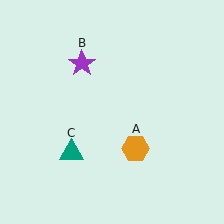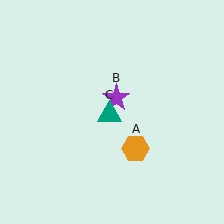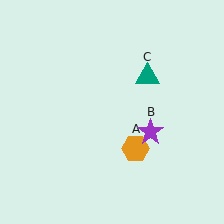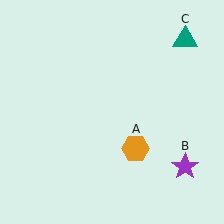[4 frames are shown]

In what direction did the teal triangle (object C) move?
The teal triangle (object C) moved up and to the right.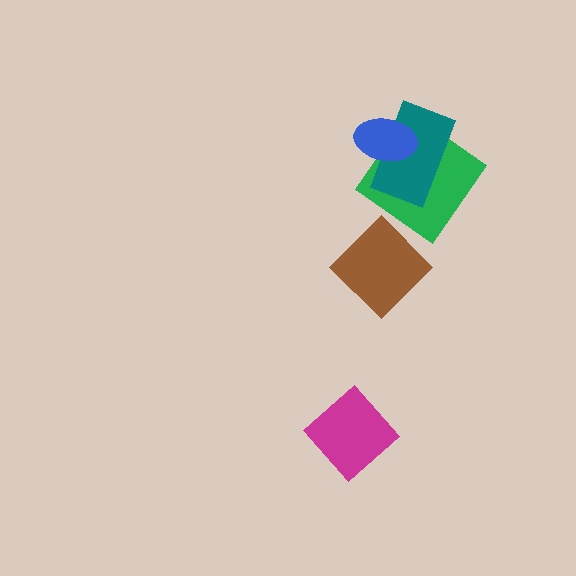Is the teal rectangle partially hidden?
Yes, it is partially covered by another shape.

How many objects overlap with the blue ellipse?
2 objects overlap with the blue ellipse.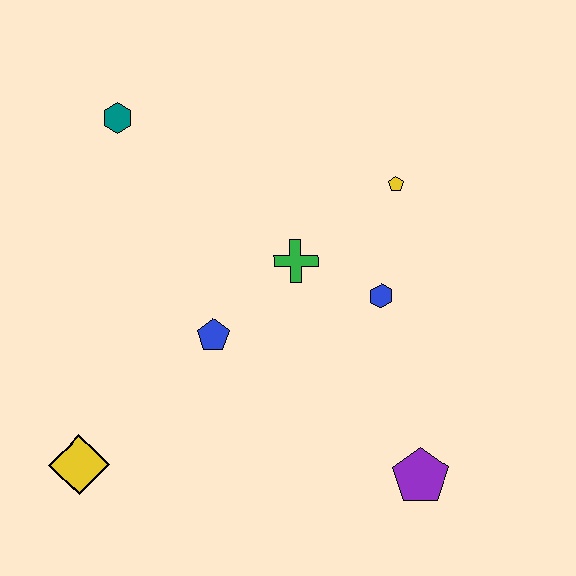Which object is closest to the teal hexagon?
The green cross is closest to the teal hexagon.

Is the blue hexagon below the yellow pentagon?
Yes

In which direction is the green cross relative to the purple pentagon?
The green cross is above the purple pentagon.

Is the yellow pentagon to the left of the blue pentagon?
No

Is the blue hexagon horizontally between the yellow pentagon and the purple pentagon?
No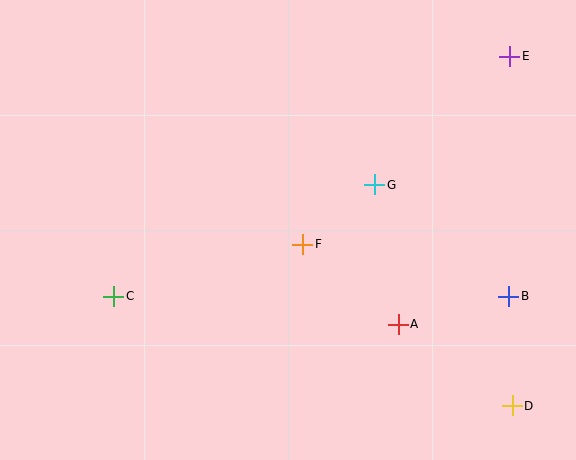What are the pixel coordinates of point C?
Point C is at (114, 296).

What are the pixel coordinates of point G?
Point G is at (375, 185).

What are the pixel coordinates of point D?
Point D is at (512, 406).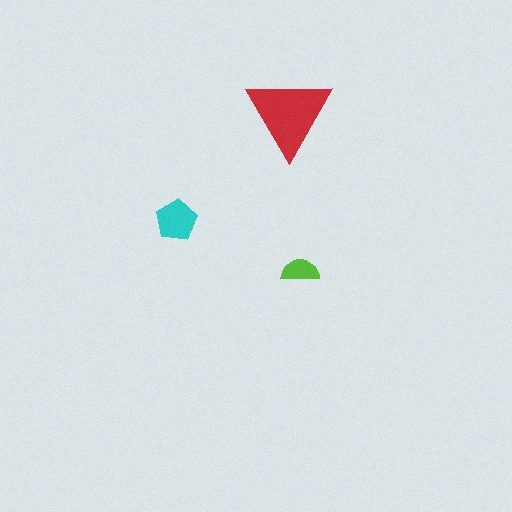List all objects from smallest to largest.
The lime semicircle, the cyan pentagon, the red triangle.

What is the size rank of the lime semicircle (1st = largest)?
3rd.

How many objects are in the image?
There are 3 objects in the image.